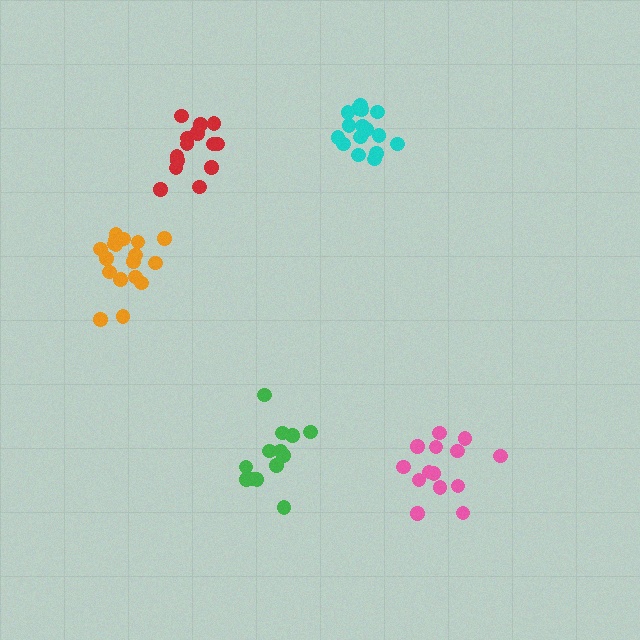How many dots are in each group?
Group 1: 15 dots, Group 2: 16 dots, Group 3: 14 dots, Group 4: 18 dots, Group 5: 13 dots (76 total).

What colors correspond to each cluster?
The clusters are colored: red, cyan, pink, orange, green.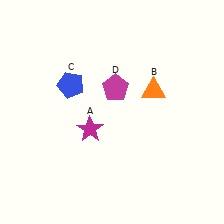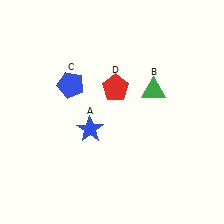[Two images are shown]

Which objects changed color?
A changed from magenta to blue. B changed from orange to green. D changed from magenta to red.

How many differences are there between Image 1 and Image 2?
There are 3 differences between the two images.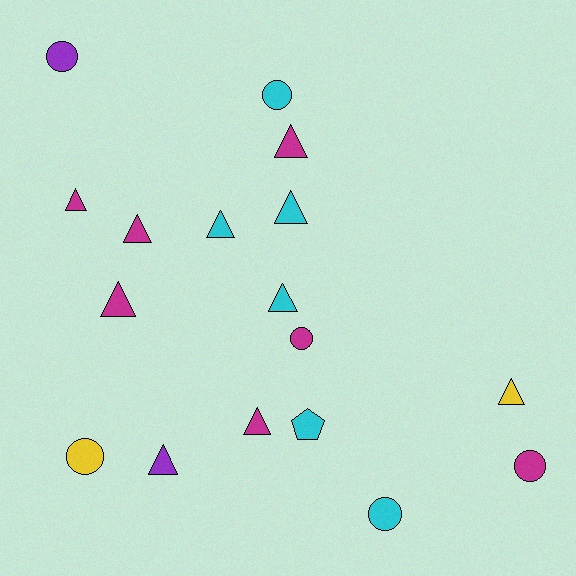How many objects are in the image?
There are 17 objects.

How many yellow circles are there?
There is 1 yellow circle.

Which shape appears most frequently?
Triangle, with 10 objects.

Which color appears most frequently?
Magenta, with 7 objects.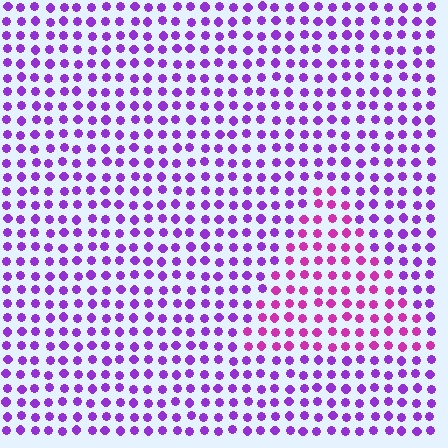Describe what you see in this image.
The image is filled with small purple elements in a uniform arrangement. A triangle-shaped region is visible where the elements are tinted to a slightly different hue, forming a subtle color boundary.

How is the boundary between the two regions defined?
The boundary is defined purely by a slight shift in hue (about 35 degrees). Spacing, size, and orientation are identical on both sides.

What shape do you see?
I see a triangle.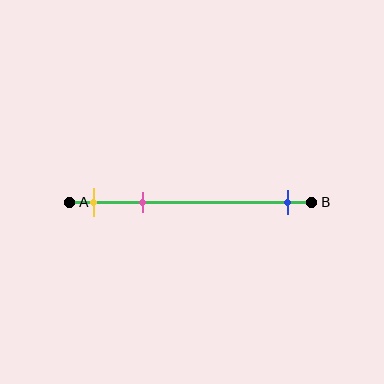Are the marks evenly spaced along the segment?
No, the marks are not evenly spaced.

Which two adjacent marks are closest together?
The yellow and pink marks are the closest adjacent pair.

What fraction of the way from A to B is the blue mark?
The blue mark is approximately 90% (0.9) of the way from A to B.